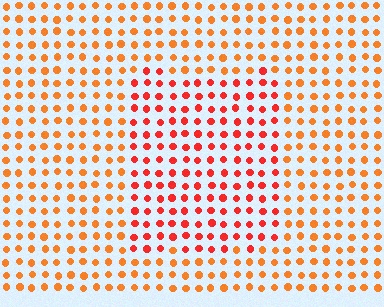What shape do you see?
I see a rectangle.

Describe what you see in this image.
The image is filled with small orange elements in a uniform arrangement. A rectangle-shaped region is visible where the elements are tinted to a slightly different hue, forming a subtle color boundary.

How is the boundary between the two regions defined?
The boundary is defined purely by a slight shift in hue (about 26 degrees). Spacing, size, and orientation are identical on both sides.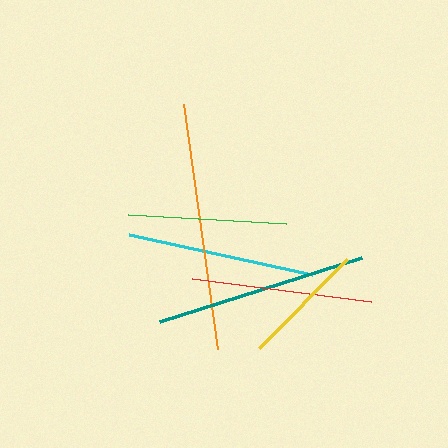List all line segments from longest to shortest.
From longest to shortest: orange, teal, cyan, red, green, yellow.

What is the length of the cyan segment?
The cyan segment is approximately 187 pixels long.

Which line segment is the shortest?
The yellow line is the shortest at approximately 126 pixels.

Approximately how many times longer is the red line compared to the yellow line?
The red line is approximately 1.4 times the length of the yellow line.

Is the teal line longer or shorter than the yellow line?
The teal line is longer than the yellow line.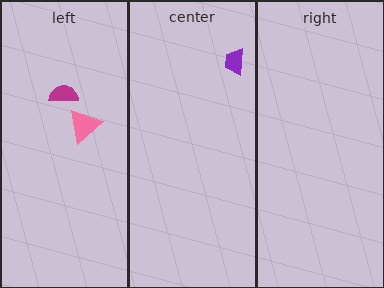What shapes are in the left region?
The magenta semicircle, the pink triangle.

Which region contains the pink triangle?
The left region.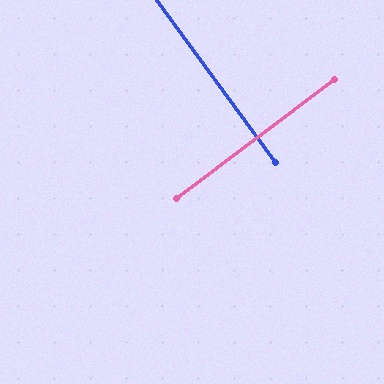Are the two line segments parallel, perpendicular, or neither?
Perpendicular — they meet at approximately 89°.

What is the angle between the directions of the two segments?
Approximately 89 degrees.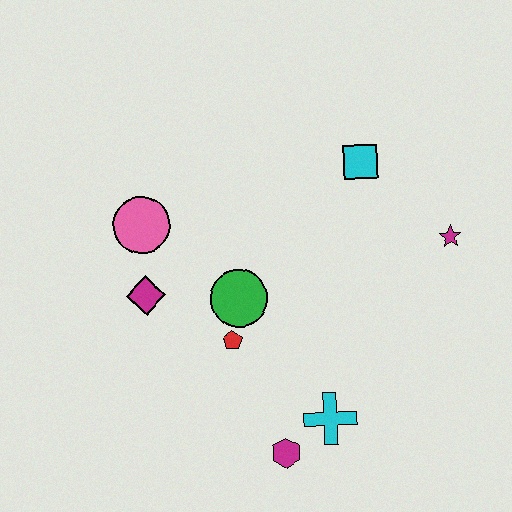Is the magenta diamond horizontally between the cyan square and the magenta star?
No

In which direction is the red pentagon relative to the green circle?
The red pentagon is below the green circle.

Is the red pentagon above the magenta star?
No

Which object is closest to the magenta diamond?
The pink circle is closest to the magenta diamond.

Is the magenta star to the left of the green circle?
No